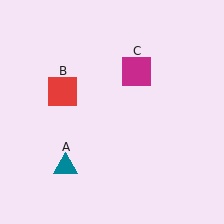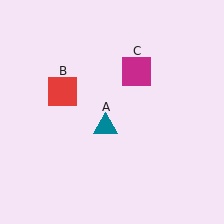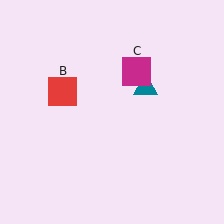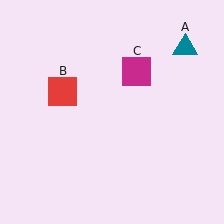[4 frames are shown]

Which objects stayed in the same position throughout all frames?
Red square (object B) and magenta square (object C) remained stationary.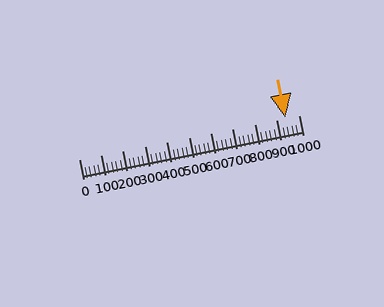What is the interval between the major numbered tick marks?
The major tick marks are spaced 100 units apart.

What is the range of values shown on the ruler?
The ruler shows values from 0 to 1000.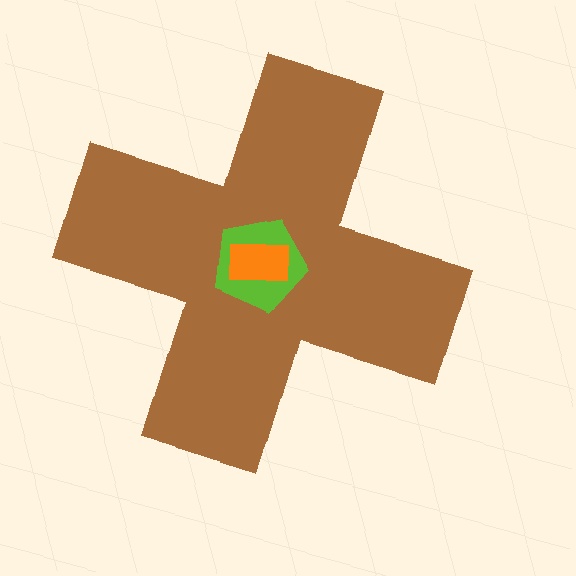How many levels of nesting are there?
3.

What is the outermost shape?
The brown cross.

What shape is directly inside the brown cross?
The lime pentagon.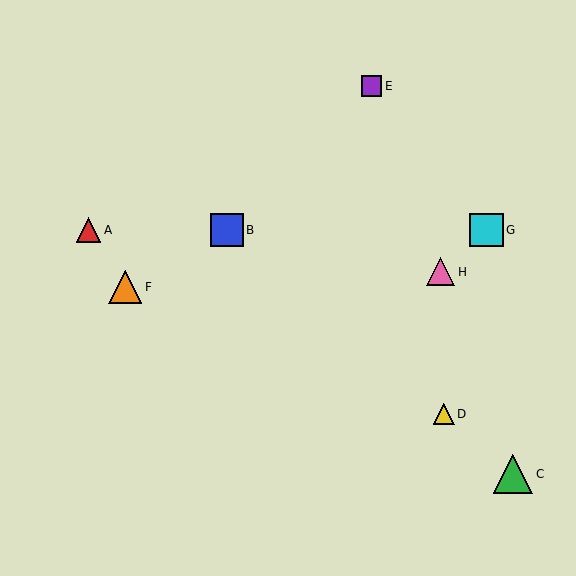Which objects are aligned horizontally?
Objects A, B, G are aligned horizontally.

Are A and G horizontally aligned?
Yes, both are at y≈230.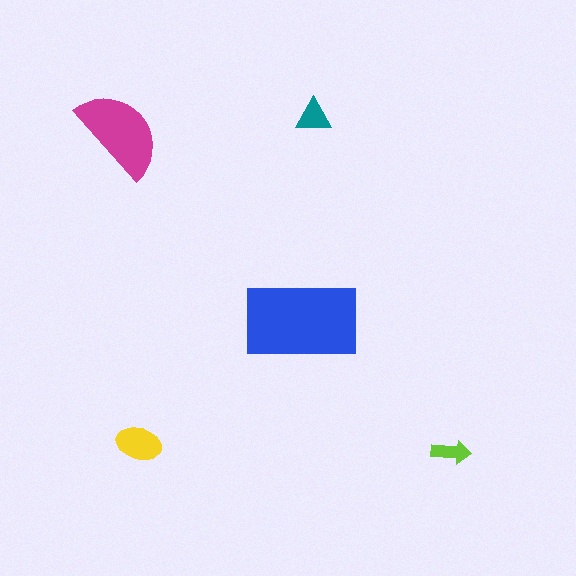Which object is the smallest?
The lime arrow.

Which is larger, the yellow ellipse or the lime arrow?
The yellow ellipse.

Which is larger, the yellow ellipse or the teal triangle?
The yellow ellipse.